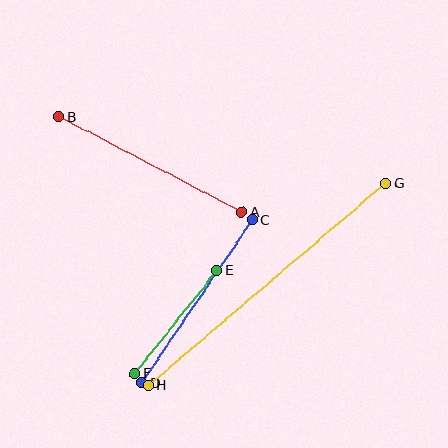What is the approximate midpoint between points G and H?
The midpoint is at approximately (267, 284) pixels.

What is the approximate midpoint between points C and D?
The midpoint is at approximately (197, 301) pixels.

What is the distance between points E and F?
The distance is approximately 132 pixels.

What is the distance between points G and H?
The distance is approximately 311 pixels.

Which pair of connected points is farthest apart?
Points G and H are farthest apart.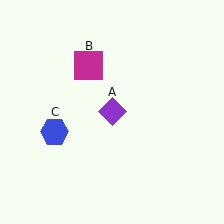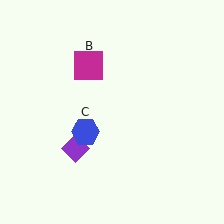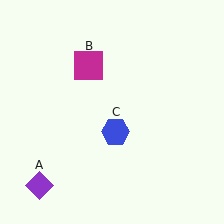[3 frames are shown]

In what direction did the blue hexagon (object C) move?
The blue hexagon (object C) moved right.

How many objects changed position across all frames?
2 objects changed position: purple diamond (object A), blue hexagon (object C).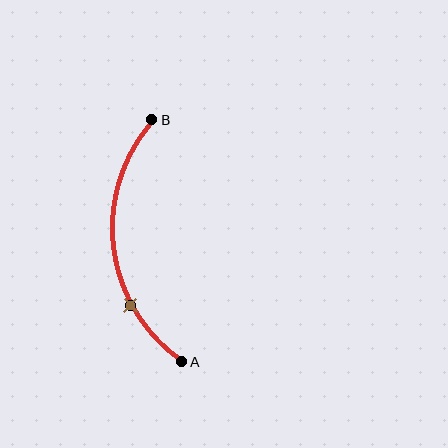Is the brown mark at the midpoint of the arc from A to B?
No. The brown mark lies on the arc but is closer to endpoint A. The arc midpoint would be at the point on the curve equidistant along the arc from both A and B.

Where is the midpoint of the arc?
The arc midpoint is the point on the curve farthest from the straight line joining A and B. It sits to the left of that line.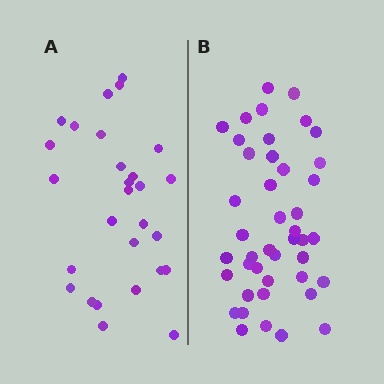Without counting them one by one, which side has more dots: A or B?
Region B (the right region) has more dots.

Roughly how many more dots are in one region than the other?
Region B has approximately 15 more dots than region A.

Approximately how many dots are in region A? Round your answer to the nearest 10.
About 30 dots. (The exact count is 28, which rounds to 30.)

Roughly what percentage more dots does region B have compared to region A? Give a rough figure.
About 55% more.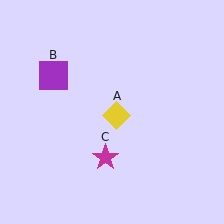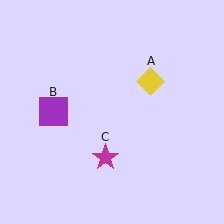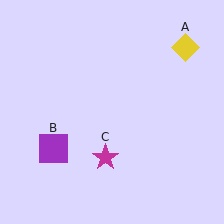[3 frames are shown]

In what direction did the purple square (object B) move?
The purple square (object B) moved down.